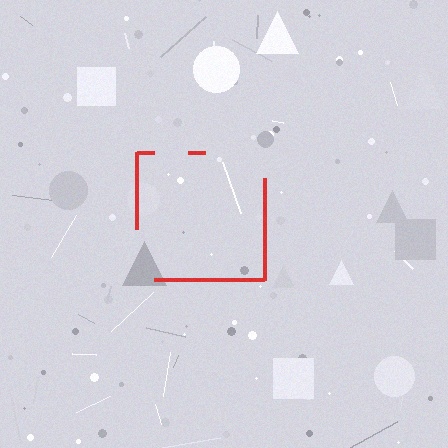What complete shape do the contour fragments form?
The contour fragments form a square.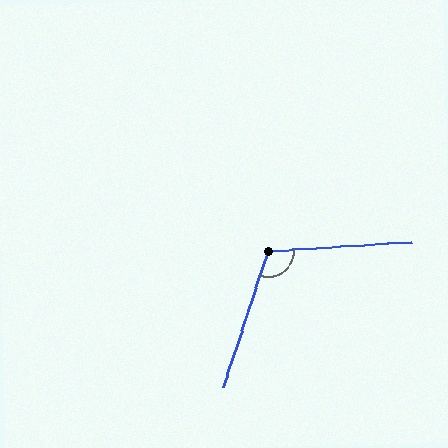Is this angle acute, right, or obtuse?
It is obtuse.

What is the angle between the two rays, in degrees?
Approximately 112 degrees.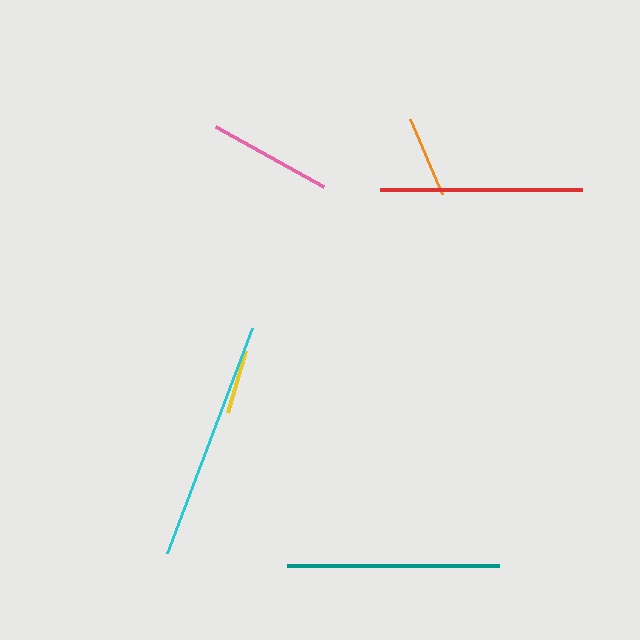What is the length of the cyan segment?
The cyan segment is approximately 241 pixels long.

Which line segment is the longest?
The cyan line is the longest at approximately 241 pixels.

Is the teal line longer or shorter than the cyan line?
The cyan line is longer than the teal line.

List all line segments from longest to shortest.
From longest to shortest: cyan, teal, red, pink, orange, yellow.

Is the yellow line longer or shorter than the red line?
The red line is longer than the yellow line.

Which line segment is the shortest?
The yellow line is the shortest at approximately 65 pixels.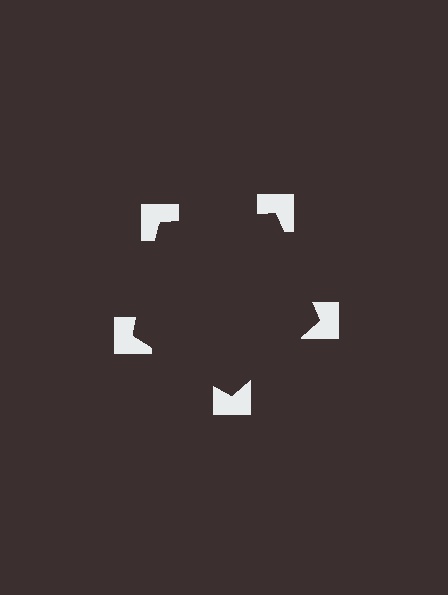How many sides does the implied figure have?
5 sides.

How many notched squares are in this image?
There are 5 — one at each vertex of the illusory pentagon.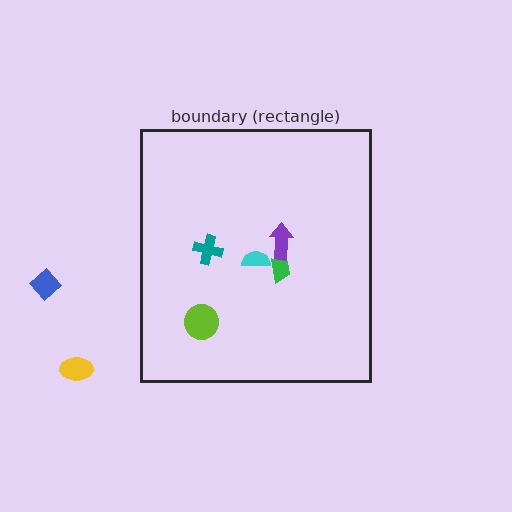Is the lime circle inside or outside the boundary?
Inside.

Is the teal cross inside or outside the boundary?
Inside.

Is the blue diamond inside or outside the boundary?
Outside.